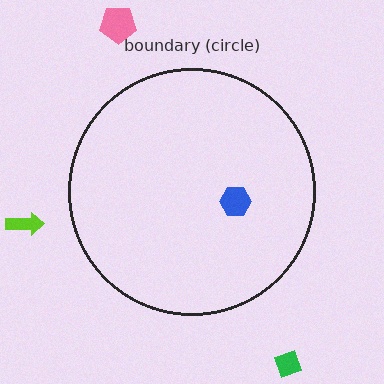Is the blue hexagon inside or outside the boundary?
Inside.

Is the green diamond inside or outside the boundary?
Outside.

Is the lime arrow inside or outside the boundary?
Outside.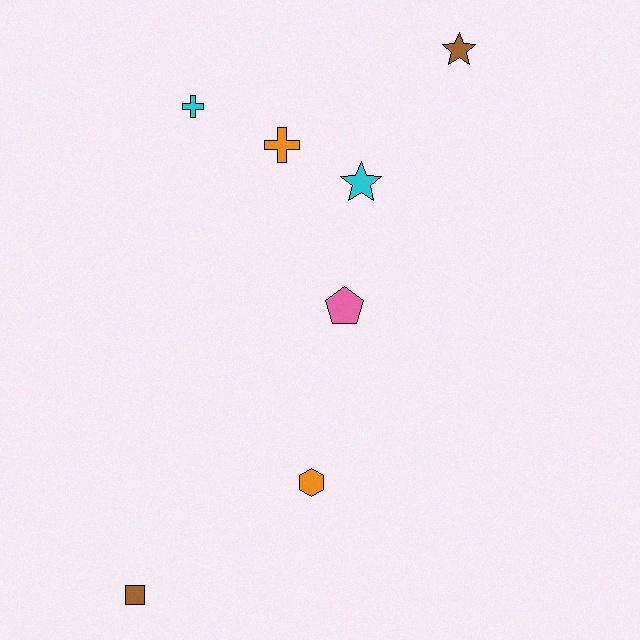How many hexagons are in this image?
There is 1 hexagon.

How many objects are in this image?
There are 7 objects.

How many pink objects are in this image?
There is 1 pink object.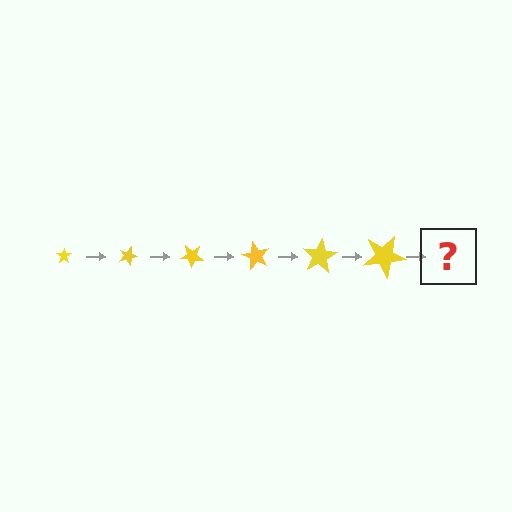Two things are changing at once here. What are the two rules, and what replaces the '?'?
The two rules are that the star grows larger each step and it rotates 20 degrees each step. The '?' should be a star, larger than the previous one and rotated 120 degrees from the start.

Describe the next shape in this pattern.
It should be a star, larger than the previous one and rotated 120 degrees from the start.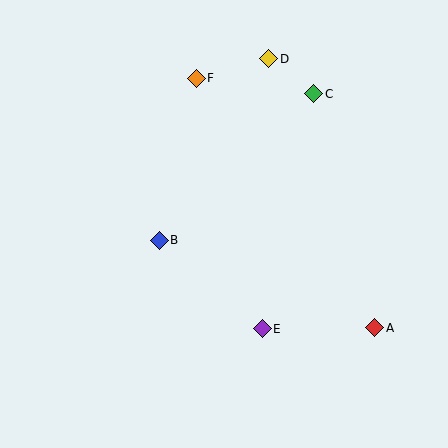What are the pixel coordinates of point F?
Point F is at (196, 78).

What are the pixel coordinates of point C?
Point C is at (314, 94).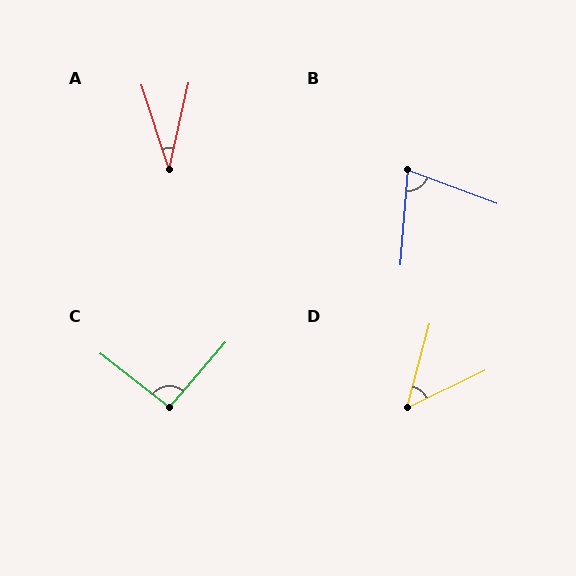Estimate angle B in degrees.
Approximately 74 degrees.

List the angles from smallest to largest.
A (30°), D (49°), B (74°), C (93°).